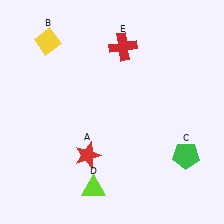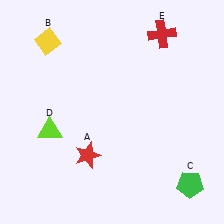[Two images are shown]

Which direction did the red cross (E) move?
The red cross (E) moved right.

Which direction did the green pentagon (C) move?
The green pentagon (C) moved down.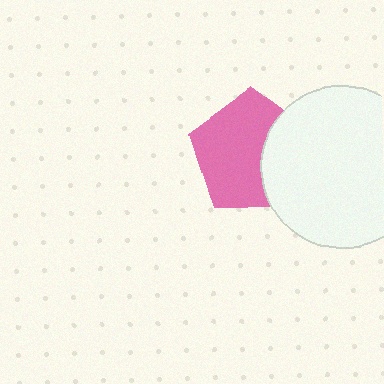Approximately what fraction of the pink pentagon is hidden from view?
Roughly 34% of the pink pentagon is hidden behind the white circle.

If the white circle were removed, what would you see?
You would see the complete pink pentagon.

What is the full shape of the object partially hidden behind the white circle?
The partially hidden object is a pink pentagon.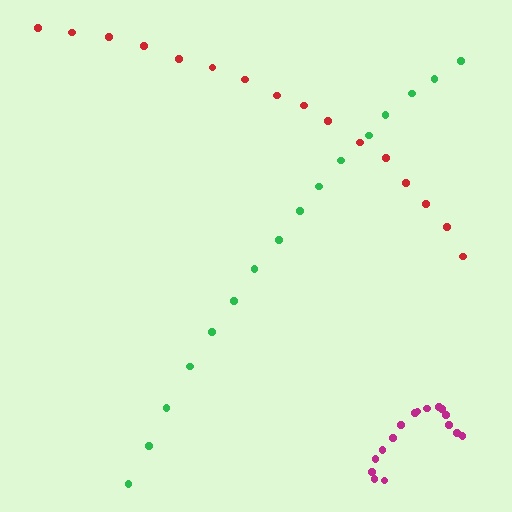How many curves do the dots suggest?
There are 3 distinct paths.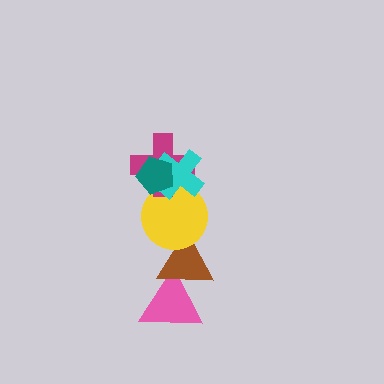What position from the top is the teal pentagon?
The teal pentagon is 1st from the top.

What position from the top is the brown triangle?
The brown triangle is 5th from the top.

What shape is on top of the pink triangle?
The brown triangle is on top of the pink triangle.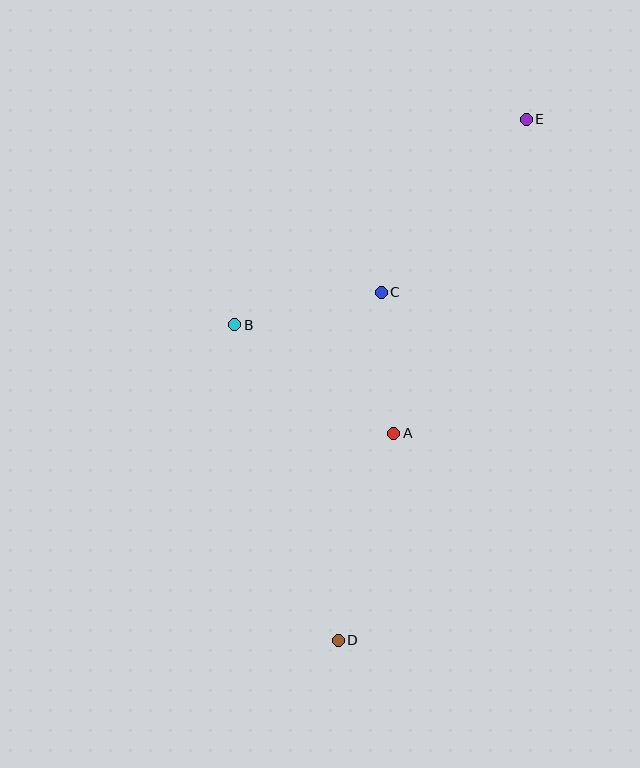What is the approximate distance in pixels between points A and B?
The distance between A and B is approximately 193 pixels.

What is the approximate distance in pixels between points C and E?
The distance between C and E is approximately 226 pixels.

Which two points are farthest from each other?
Points D and E are farthest from each other.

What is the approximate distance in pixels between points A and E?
The distance between A and E is approximately 341 pixels.